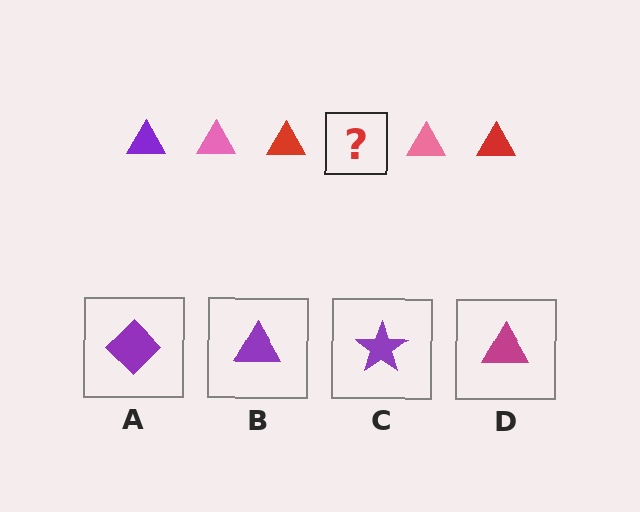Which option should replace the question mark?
Option B.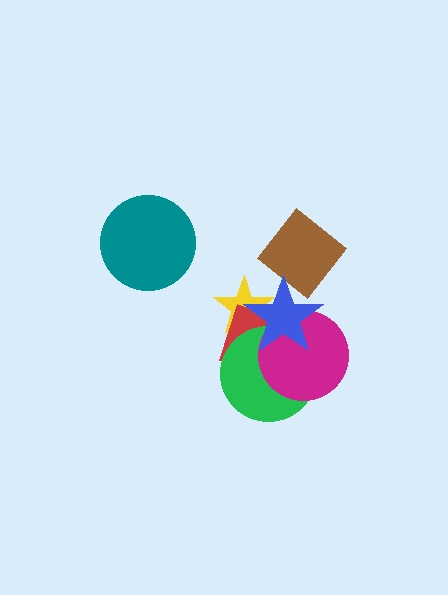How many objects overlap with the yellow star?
3 objects overlap with the yellow star.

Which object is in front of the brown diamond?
The blue star is in front of the brown diamond.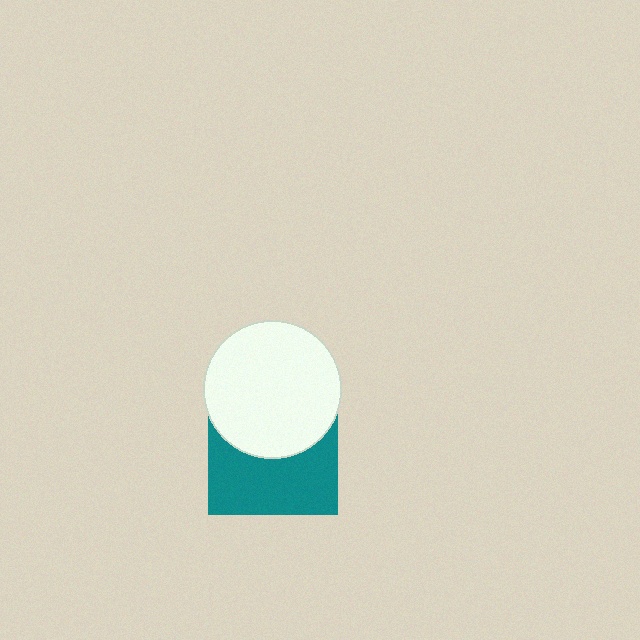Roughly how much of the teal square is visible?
About half of it is visible (roughly 53%).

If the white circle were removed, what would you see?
You would see the complete teal square.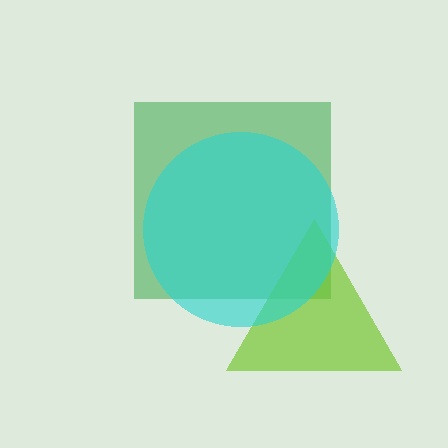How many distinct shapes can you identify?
There are 3 distinct shapes: a green square, a lime triangle, a cyan circle.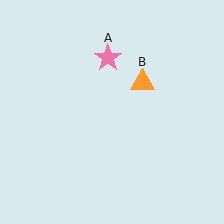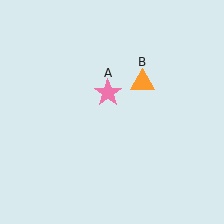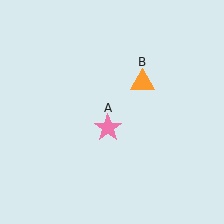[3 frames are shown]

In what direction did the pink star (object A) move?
The pink star (object A) moved down.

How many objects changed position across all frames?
1 object changed position: pink star (object A).